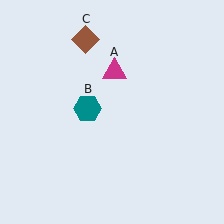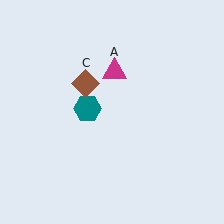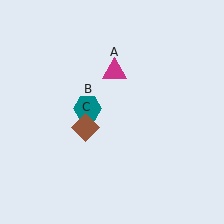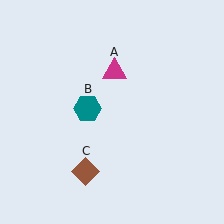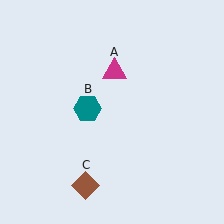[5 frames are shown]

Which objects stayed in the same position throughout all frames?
Magenta triangle (object A) and teal hexagon (object B) remained stationary.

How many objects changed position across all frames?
1 object changed position: brown diamond (object C).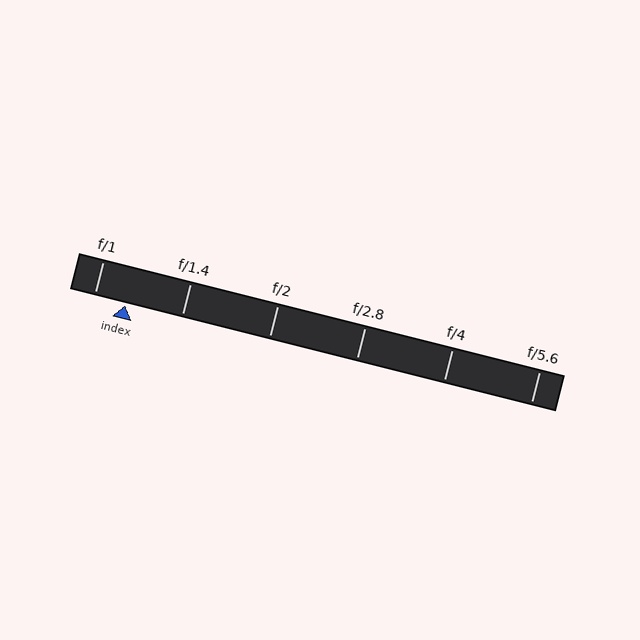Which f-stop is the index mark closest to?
The index mark is closest to f/1.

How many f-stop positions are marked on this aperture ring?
There are 6 f-stop positions marked.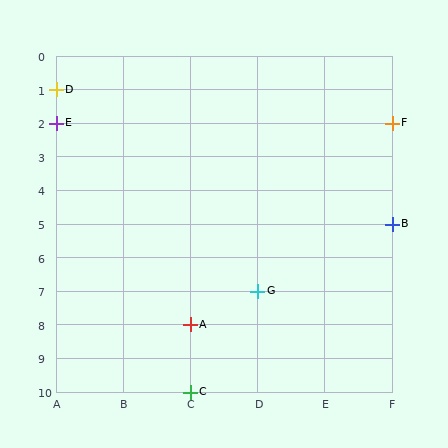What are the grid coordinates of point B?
Point B is at grid coordinates (F, 5).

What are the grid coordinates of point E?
Point E is at grid coordinates (A, 2).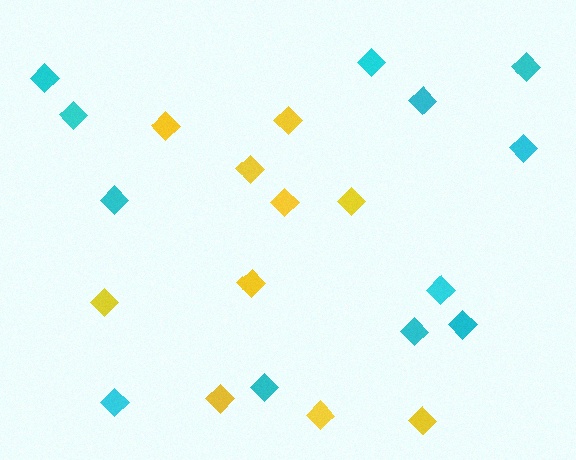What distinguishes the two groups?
There are 2 groups: one group of cyan diamonds (12) and one group of yellow diamonds (10).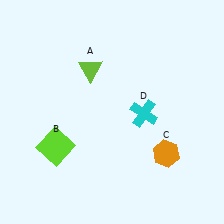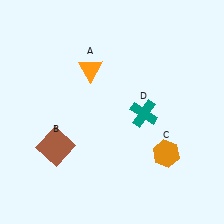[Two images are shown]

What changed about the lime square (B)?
In Image 1, B is lime. In Image 2, it changed to brown.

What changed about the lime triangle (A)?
In Image 1, A is lime. In Image 2, it changed to orange.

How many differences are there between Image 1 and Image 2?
There are 3 differences between the two images.